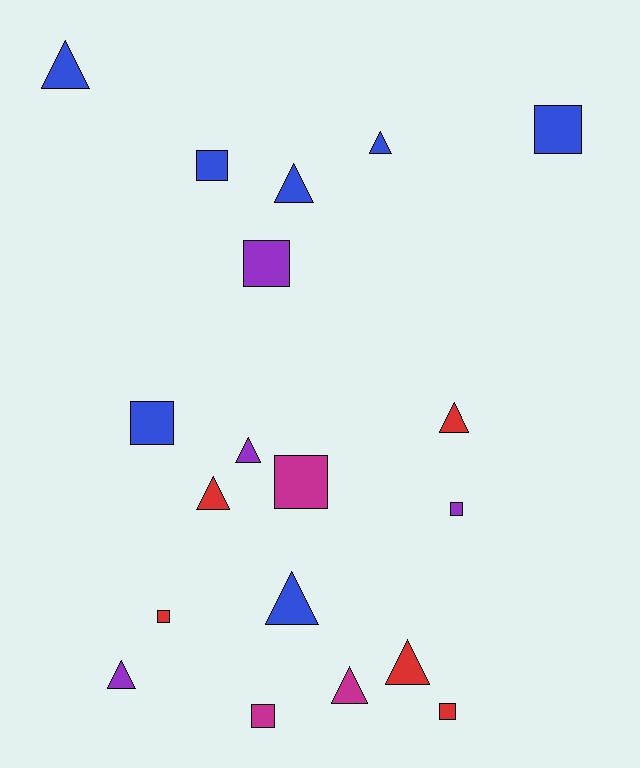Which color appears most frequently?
Blue, with 7 objects.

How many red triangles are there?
There are 3 red triangles.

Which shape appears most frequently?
Triangle, with 10 objects.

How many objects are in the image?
There are 19 objects.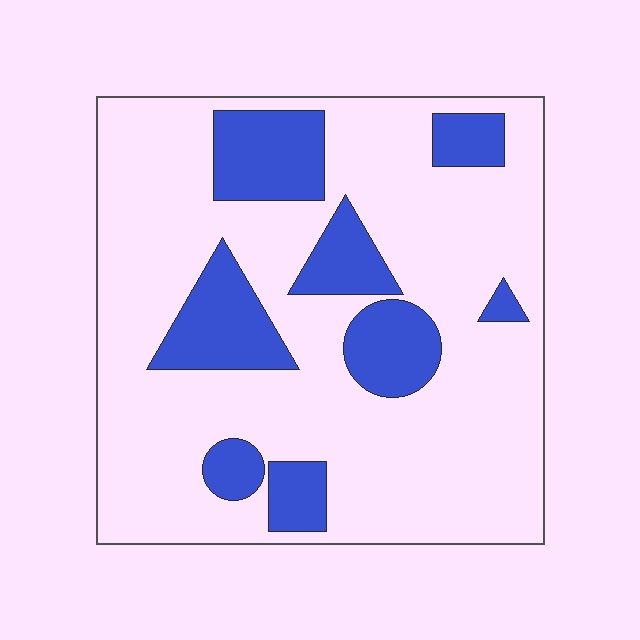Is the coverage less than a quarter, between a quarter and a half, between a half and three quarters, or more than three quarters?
Less than a quarter.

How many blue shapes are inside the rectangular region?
8.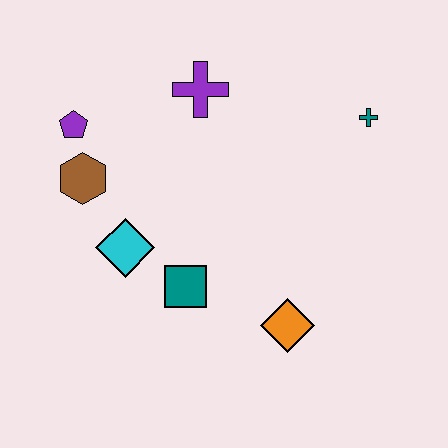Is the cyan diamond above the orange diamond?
Yes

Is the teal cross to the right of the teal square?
Yes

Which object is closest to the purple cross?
The purple pentagon is closest to the purple cross.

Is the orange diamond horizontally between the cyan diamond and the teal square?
No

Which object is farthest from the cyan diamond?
The teal cross is farthest from the cyan diamond.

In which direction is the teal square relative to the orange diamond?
The teal square is to the left of the orange diamond.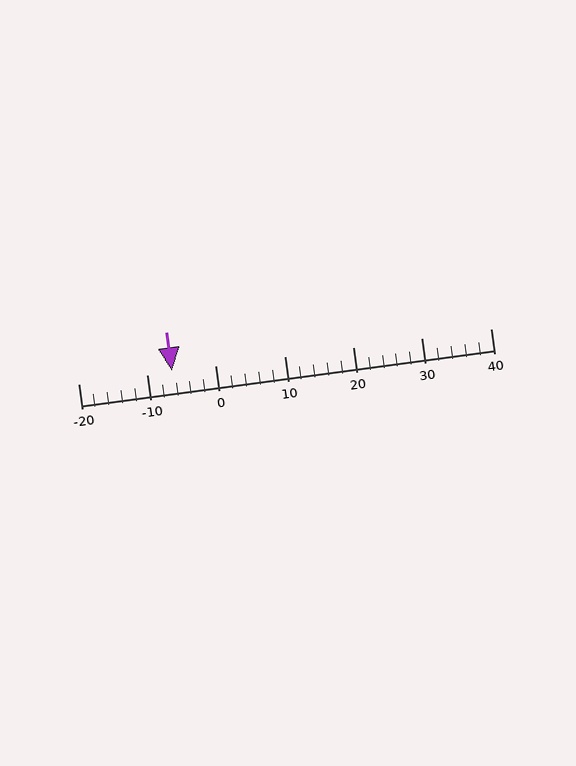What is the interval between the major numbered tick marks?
The major tick marks are spaced 10 units apart.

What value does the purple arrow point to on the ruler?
The purple arrow points to approximately -6.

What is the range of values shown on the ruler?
The ruler shows values from -20 to 40.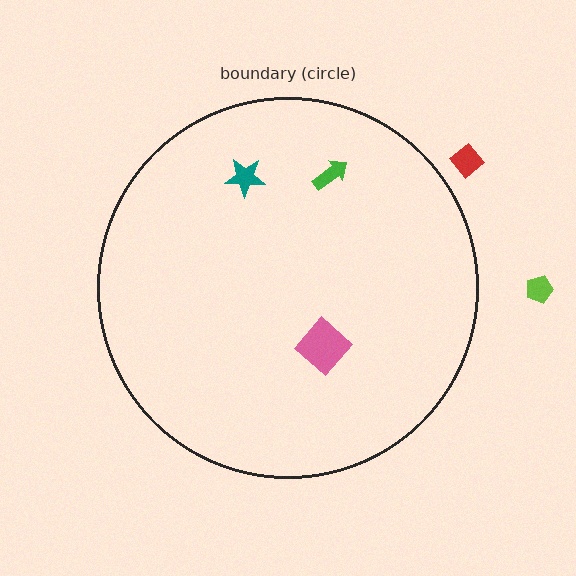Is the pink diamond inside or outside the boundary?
Inside.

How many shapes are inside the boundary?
3 inside, 2 outside.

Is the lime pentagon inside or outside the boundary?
Outside.